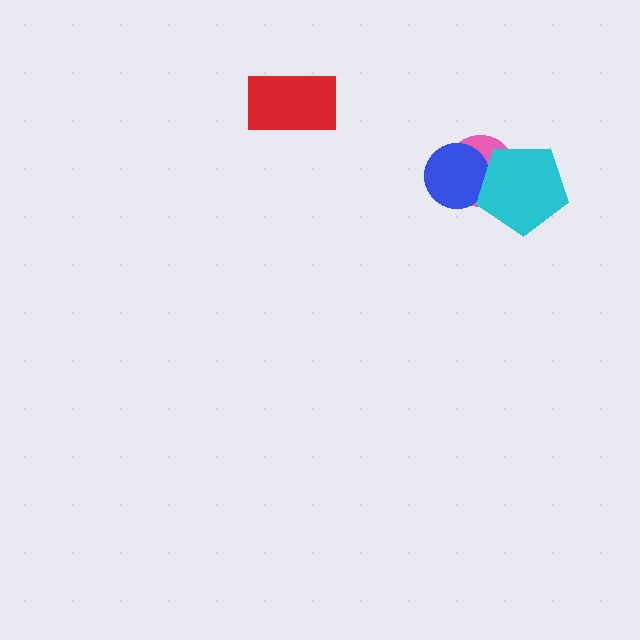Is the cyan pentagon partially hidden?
No, no other shape covers it.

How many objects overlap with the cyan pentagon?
2 objects overlap with the cyan pentagon.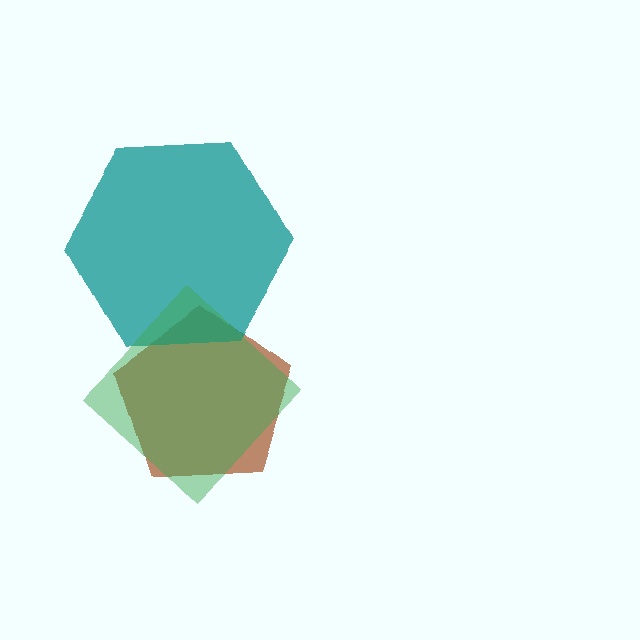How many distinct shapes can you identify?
There are 3 distinct shapes: a brown pentagon, a teal hexagon, a green diamond.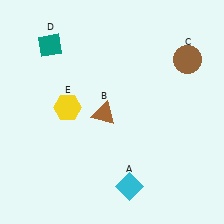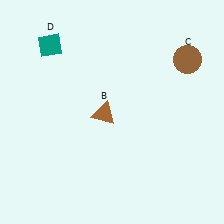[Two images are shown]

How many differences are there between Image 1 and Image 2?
There are 2 differences between the two images.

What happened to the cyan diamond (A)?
The cyan diamond (A) was removed in Image 2. It was in the bottom-right area of Image 1.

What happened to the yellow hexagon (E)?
The yellow hexagon (E) was removed in Image 2. It was in the top-left area of Image 1.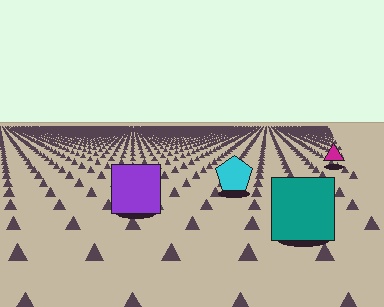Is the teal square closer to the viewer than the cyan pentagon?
Yes. The teal square is closer — you can tell from the texture gradient: the ground texture is coarser near it.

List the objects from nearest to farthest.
From nearest to farthest: the teal square, the purple square, the cyan pentagon, the magenta triangle.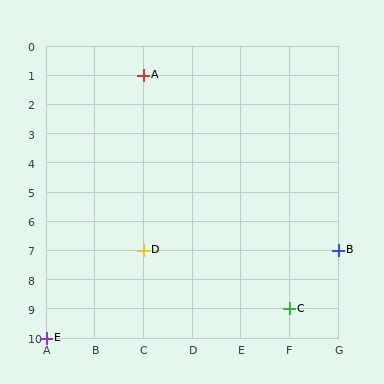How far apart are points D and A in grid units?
Points D and A are 6 rows apart.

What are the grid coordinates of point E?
Point E is at grid coordinates (A, 10).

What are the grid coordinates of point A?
Point A is at grid coordinates (C, 1).